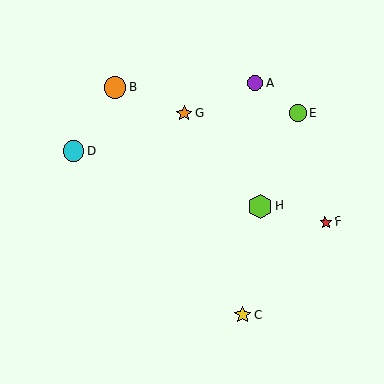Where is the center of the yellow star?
The center of the yellow star is at (243, 315).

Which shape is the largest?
The lime hexagon (labeled H) is the largest.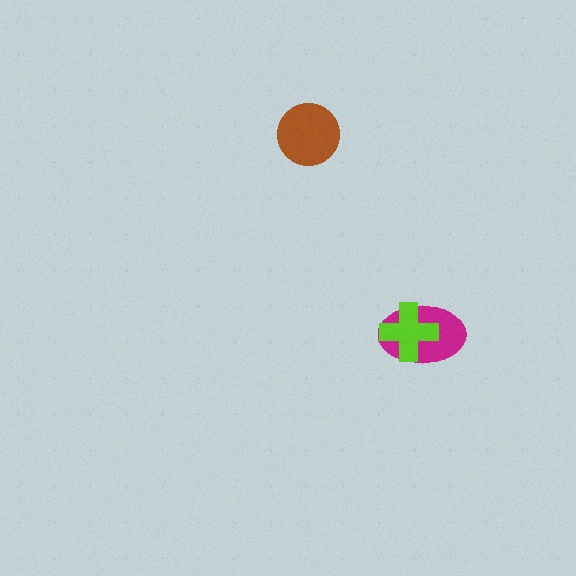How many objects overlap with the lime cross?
1 object overlaps with the lime cross.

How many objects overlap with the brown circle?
0 objects overlap with the brown circle.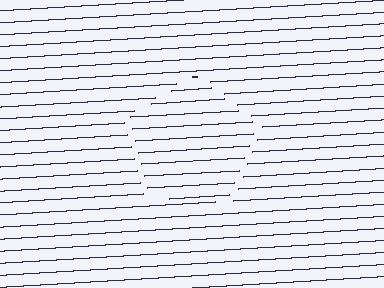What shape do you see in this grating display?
An illusory pentagon. The interior of the shape contains the same grating, shifted by half a period — the contour is defined by the phase discontinuity where line-ends from the inner and outer gratings abut.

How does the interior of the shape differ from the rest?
The interior of the shape contains the same grating, shifted by half a period — the contour is defined by the phase discontinuity where line-ends from the inner and outer gratings abut.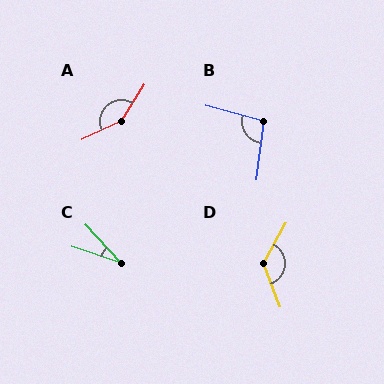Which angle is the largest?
A, at approximately 147 degrees.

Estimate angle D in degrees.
Approximately 130 degrees.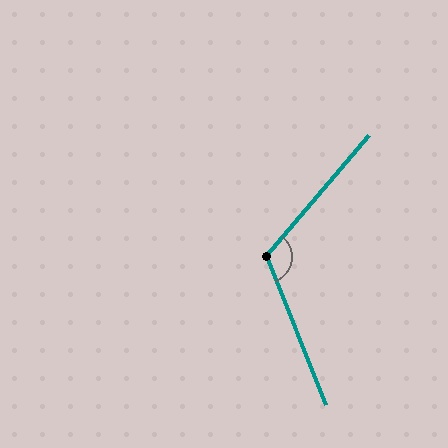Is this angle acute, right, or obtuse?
It is obtuse.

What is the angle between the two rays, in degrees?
Approximately 118 degrees.